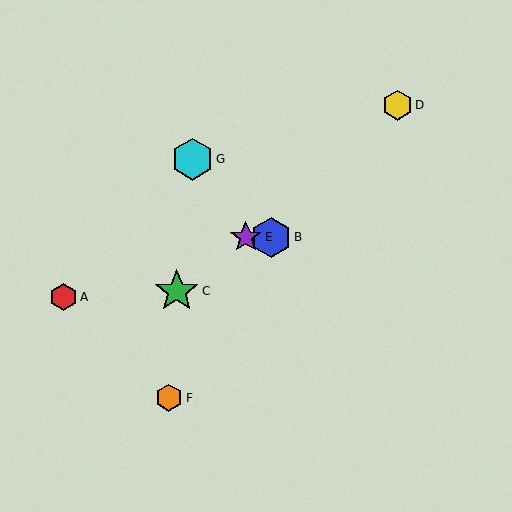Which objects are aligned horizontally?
Objects B, E are aligned horizontally.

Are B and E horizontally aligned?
Yes, both are at y≈237.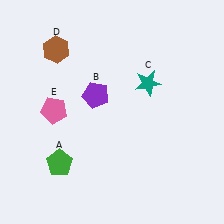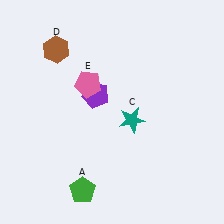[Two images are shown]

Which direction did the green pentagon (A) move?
The green pentagon (A) moved down.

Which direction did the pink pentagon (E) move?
The pink pentagon (E) moved right.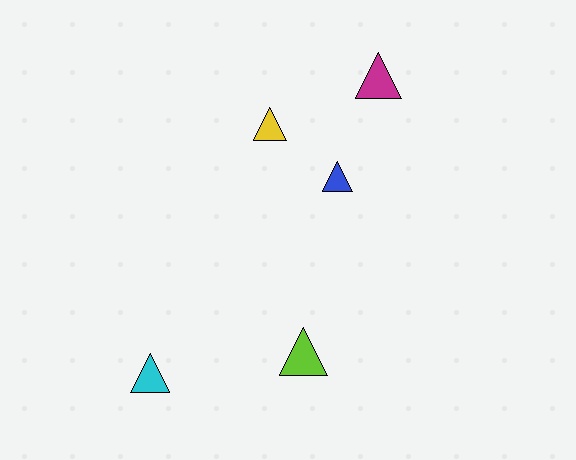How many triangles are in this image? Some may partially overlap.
There are 5 triangles.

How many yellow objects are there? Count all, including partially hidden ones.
There is 1 yellow object.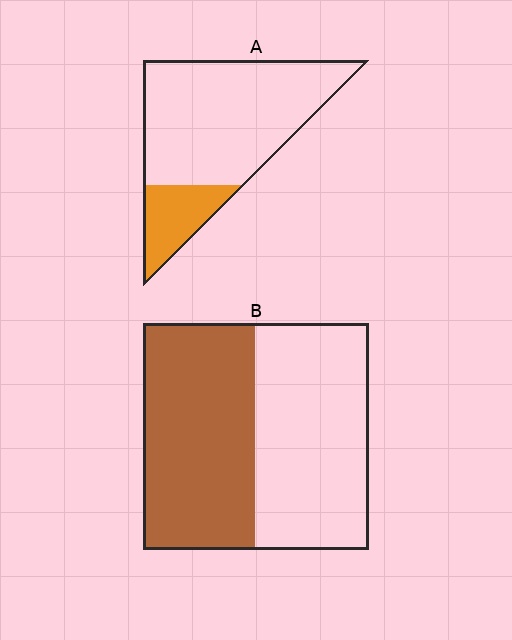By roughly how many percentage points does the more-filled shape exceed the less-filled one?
By roughly 30 percentage points (B over A).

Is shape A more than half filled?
No.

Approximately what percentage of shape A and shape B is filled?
A is approximately 20% and B is approximately 50%.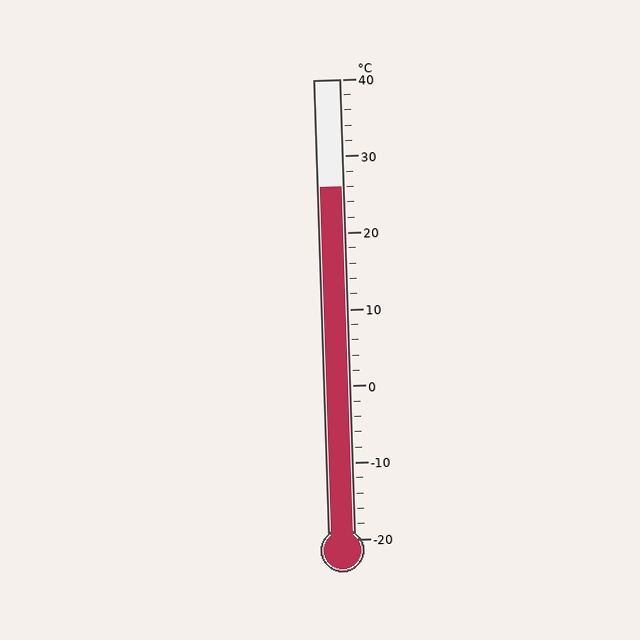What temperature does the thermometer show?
The thermometer shows approximately 26°C.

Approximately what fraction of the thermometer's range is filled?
The thermometer is filled to approximately 75% of its range.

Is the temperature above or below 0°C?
The temperature is above 0°C.